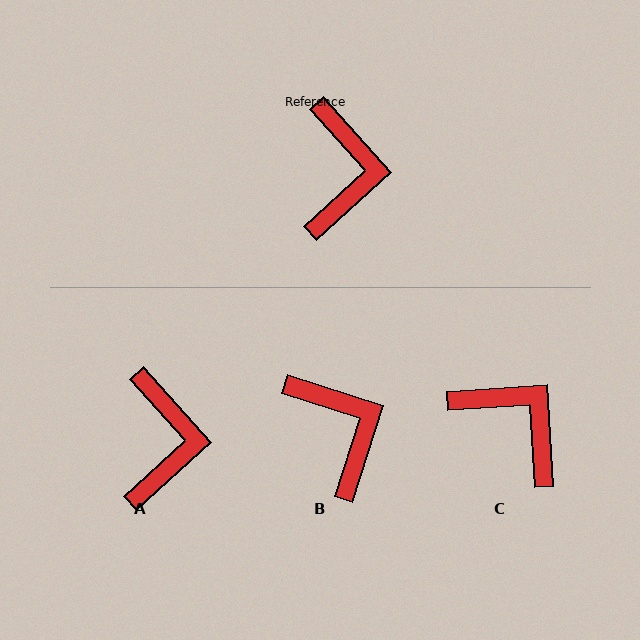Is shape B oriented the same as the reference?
No, it is off by about 30 degrees.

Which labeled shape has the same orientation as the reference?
A.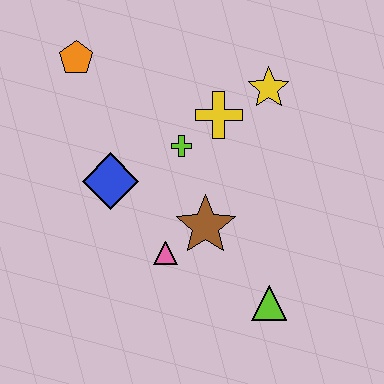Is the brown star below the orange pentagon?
Yes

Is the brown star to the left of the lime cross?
No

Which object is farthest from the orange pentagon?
The lime triangle is farthest from the orange pentagon.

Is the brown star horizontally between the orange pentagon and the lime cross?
No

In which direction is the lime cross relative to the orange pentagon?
The lime cross is to the right of the orange pentagon.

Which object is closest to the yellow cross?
The lime cross is closest to the yellow cross.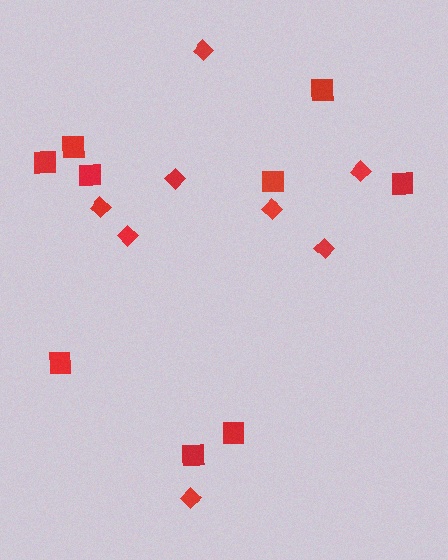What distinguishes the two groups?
There are 2 groups: one group of diamonds (8) and one group of squares (9).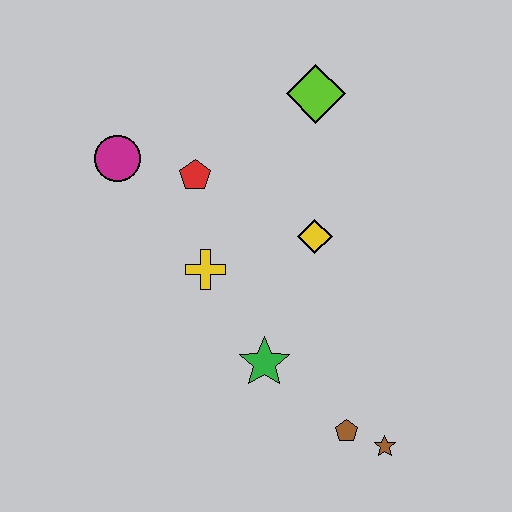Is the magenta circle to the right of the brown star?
No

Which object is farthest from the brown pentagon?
The magenta circle is farthest from the brown pentagon.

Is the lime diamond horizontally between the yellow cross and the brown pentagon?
Yes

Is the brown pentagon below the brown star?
No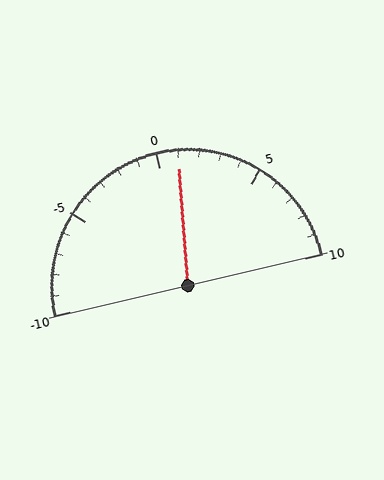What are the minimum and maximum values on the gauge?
The gauge ranges from -10 to 10.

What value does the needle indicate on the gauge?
The needle indicates approximately 1.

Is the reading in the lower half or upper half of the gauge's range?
The reading is in the upper half of the range (-10 to 10).